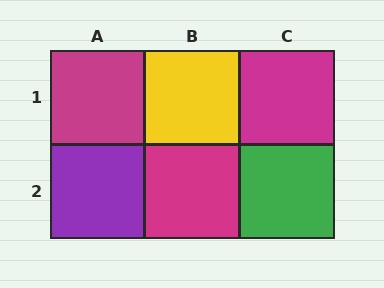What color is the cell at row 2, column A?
Purple.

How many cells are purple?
1 cell is purple.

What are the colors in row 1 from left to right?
Magenta, yellow, magenta.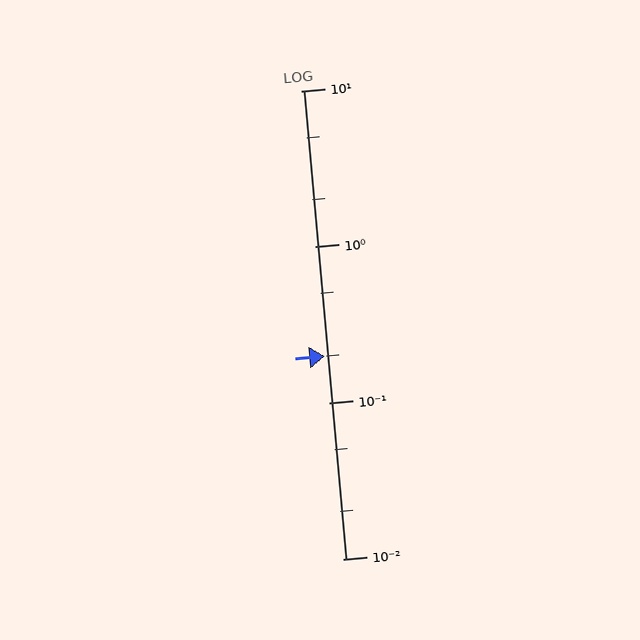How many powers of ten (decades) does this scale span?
The scale spans 3 decades, from 0.01 to 10.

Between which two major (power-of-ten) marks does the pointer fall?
The pointer is between 0.1 and 1.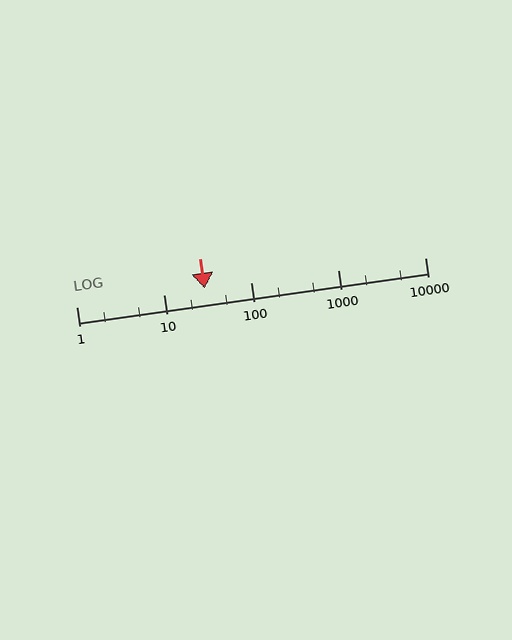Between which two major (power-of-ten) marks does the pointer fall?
The pointer is between 10 and 100.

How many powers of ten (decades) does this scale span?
The scale spans 4 decades, from 1 to 10000.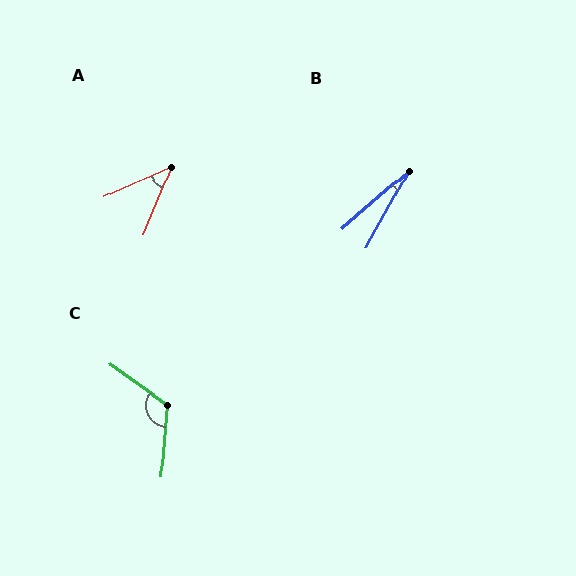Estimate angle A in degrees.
Approximately 43 degrees.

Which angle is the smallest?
B, at approximately 20 degrees.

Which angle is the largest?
C, at approximately 120 degrees.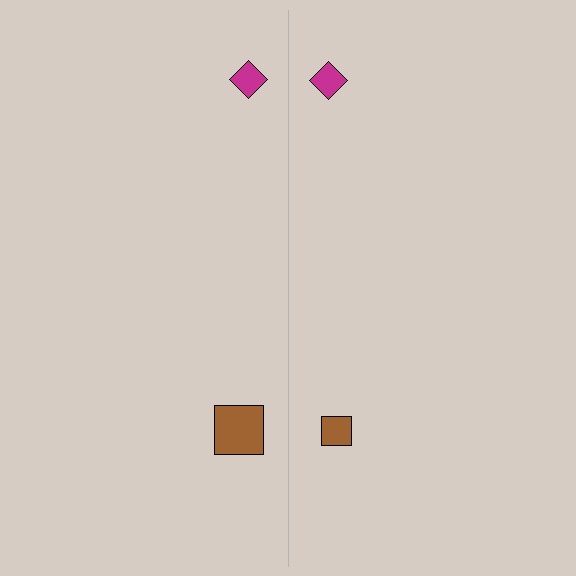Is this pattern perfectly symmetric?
No, the pattern is not perfectly symmetric. The brown square on the right side has a different size than its mirror counterpart.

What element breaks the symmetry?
The brown square on the right side has a different size than its mirror counterpart.